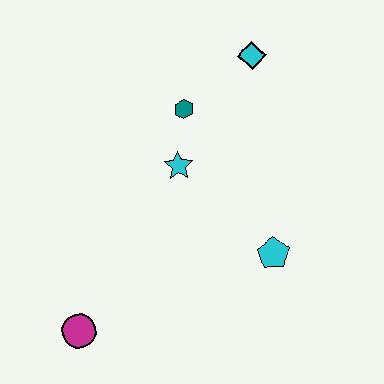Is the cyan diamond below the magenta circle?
No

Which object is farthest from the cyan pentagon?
The magenta circle is farthest from the cyan pentagon.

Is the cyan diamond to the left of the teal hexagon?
No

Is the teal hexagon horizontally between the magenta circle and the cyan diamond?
Yes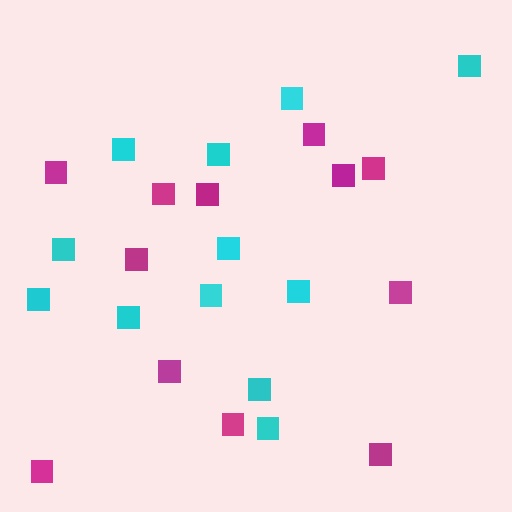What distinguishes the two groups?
There are 2 groups: one group of cyan squares (12) and one group of magenta squares (12).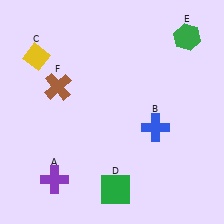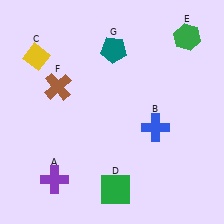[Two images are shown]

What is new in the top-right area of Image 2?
A teal pentagon (G) was added in the top-right area of Image 2.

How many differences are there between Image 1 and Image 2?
There is 1 difference between the two images.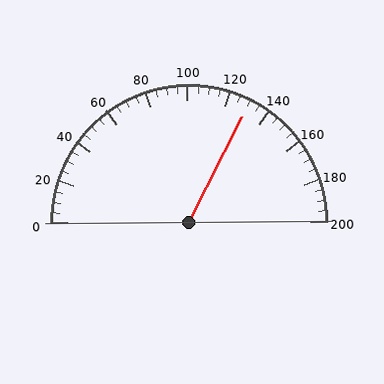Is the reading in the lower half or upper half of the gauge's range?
The reading is in the upper half of the range (0 to 200).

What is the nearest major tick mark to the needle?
The nearest major tick mark is 120.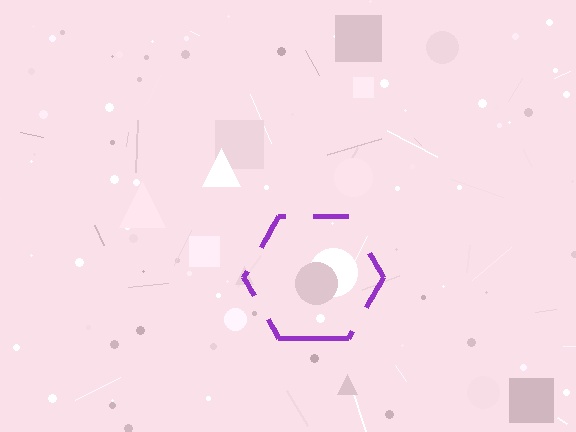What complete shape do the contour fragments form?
The contour fragments form a hexagon.